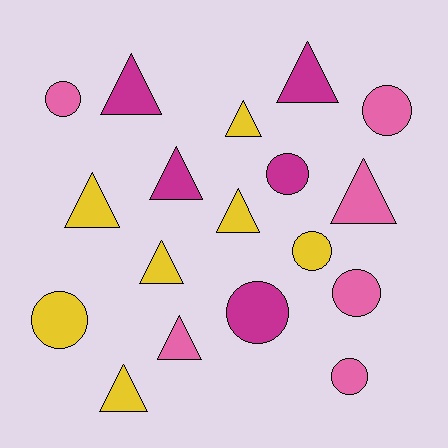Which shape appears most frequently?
Triangle, with 10 objects.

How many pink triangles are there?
There are 2 pink triangles.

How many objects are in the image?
There are 18 objects.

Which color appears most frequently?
Yellow, with 7 objects.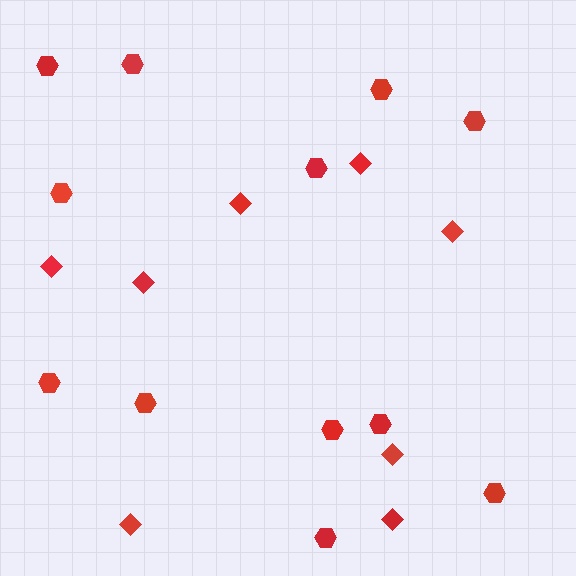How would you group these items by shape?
There are 2 groups: one group of hexagons (12) and one group of diamonds (8).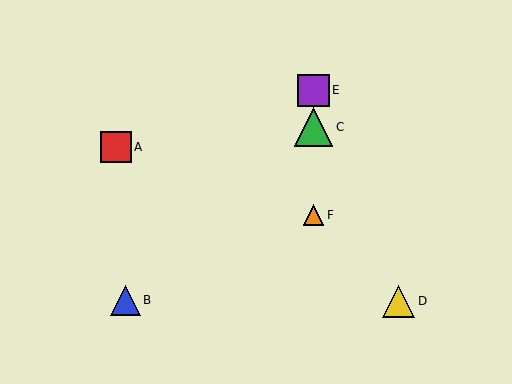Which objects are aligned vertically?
Objects C, E, F are aligned vertically.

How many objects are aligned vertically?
3 objects (C, E, F) are aligned vertically.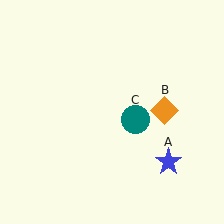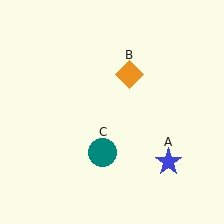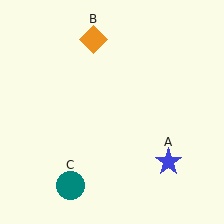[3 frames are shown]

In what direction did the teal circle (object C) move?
The teal circle (object C) moved down and to the left.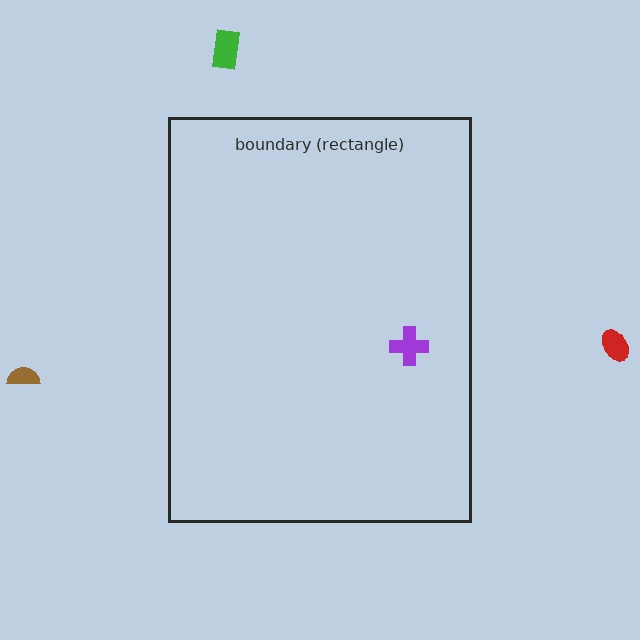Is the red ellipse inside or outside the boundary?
Outside.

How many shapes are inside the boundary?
1 inside, 3 outside.